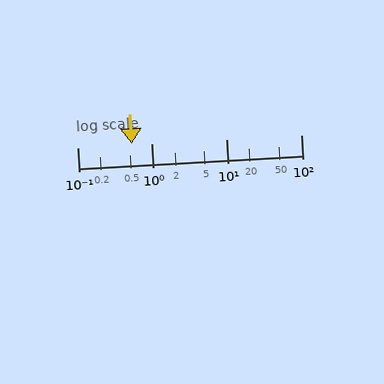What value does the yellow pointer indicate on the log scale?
The pointer indicates approximately 0.54.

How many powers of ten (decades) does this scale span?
The scale spans 3 decades, from 0.1 to 100.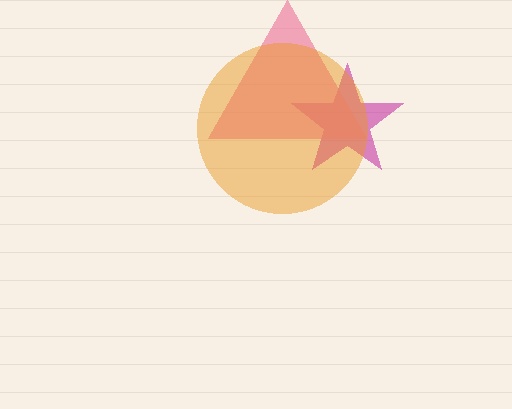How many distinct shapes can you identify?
There are 3 distinct shapes: a magenta star, a pink triangle, an orange circle.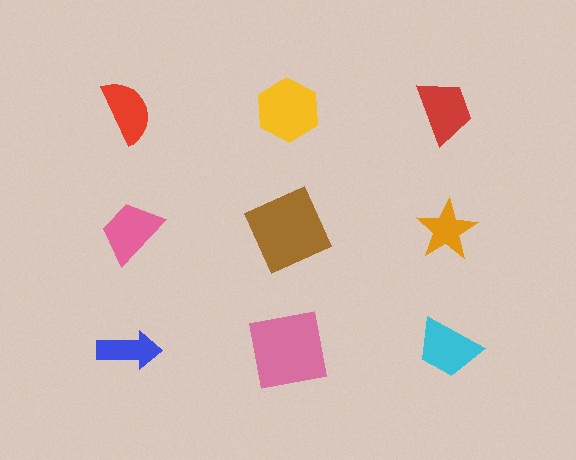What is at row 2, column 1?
A pink trapezoid.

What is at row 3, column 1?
A blue arrow.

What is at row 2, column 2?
A brown square.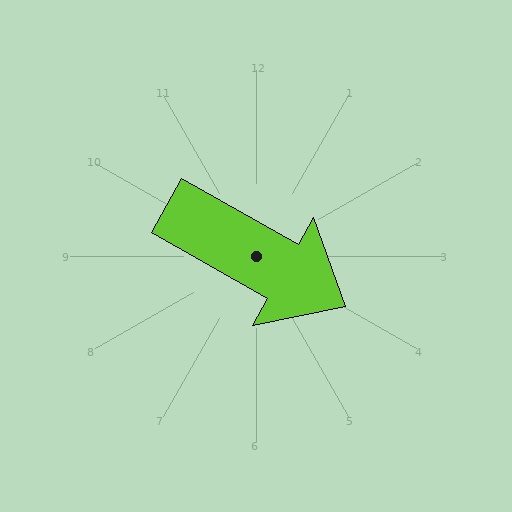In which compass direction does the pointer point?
Southeast.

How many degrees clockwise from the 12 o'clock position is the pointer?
Approximately 119 degrees.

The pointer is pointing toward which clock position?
Roughly 4 o'clock.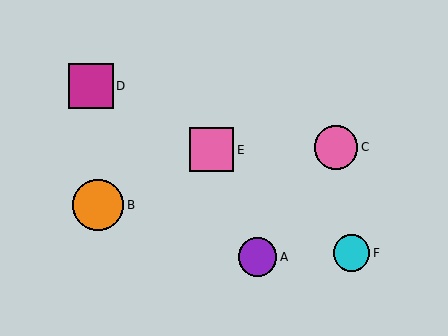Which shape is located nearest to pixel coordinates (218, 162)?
The pink square (labeled E) at (212, 150) is nearest to that location.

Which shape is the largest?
The orange circle (labeled B) is the largest.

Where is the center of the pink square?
The center of the pink square is at (212, 150).